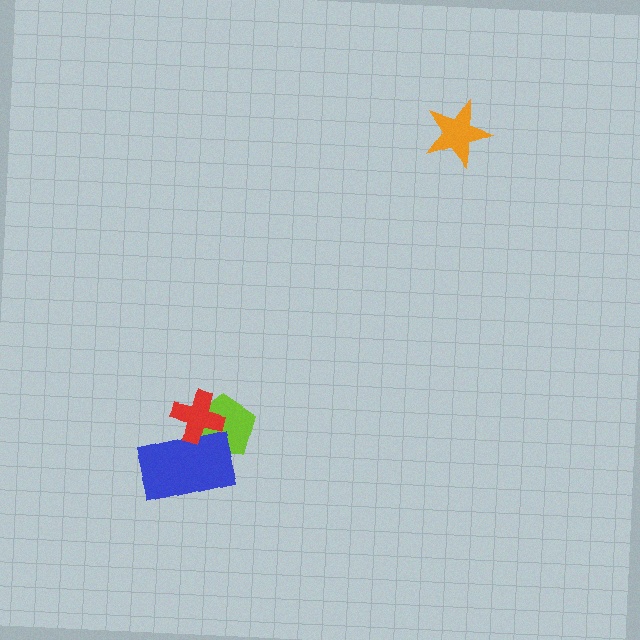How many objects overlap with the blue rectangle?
2 objects overlap with the blue rectangle.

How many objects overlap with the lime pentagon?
2 objects overlap with the lime pentagon.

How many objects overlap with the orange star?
0 objects overlap with the orange star.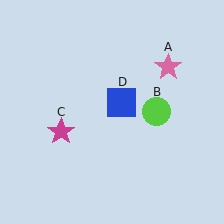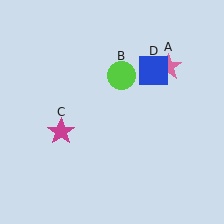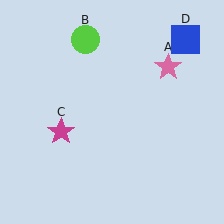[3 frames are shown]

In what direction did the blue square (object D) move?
The blue square (object D) moved up and to the right.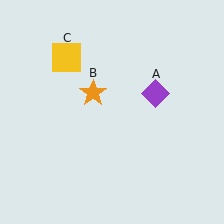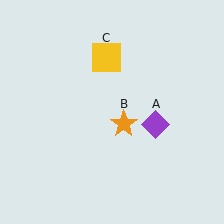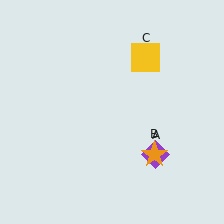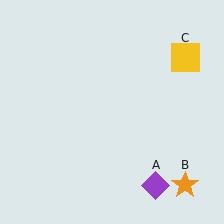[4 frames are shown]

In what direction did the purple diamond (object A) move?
The purple diamond (object A) moved down.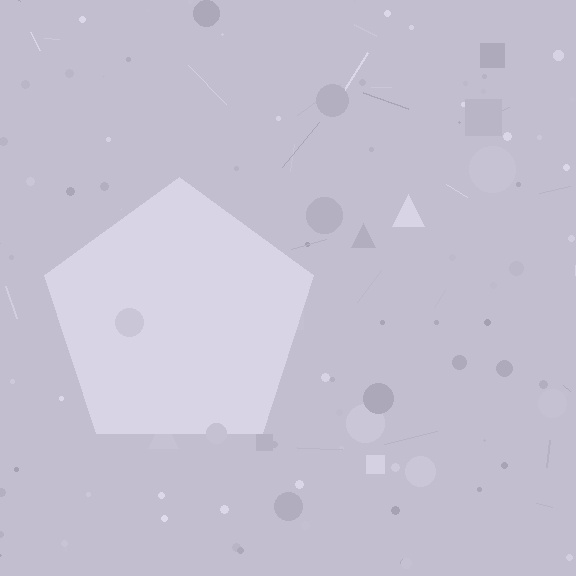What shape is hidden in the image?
A pentagon is hidden in the image.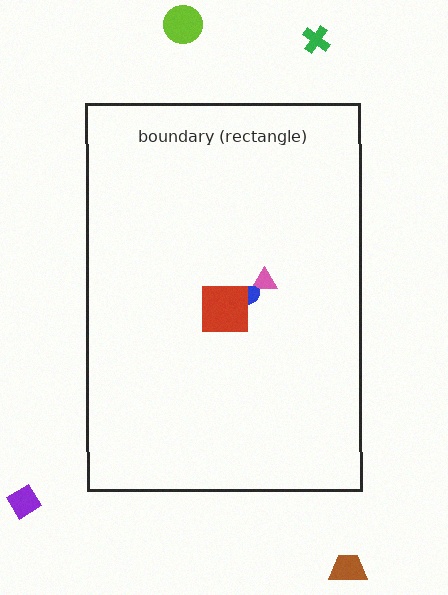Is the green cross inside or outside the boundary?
Outside.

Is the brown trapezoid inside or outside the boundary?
Outside.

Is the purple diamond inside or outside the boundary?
Outside.